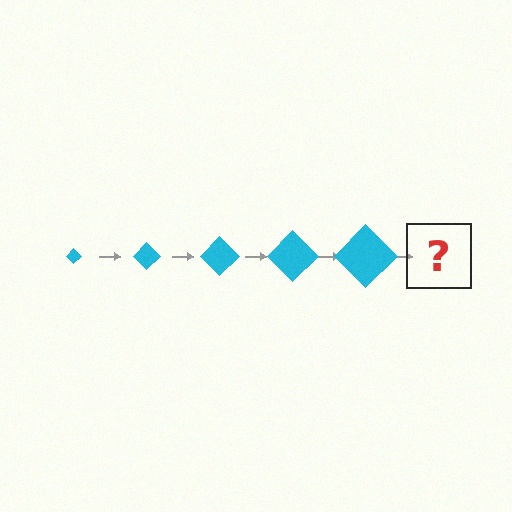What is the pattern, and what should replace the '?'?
The pattern is that the diamond gets progressively larger each step. The '?' should be a cyan diamond, larger than the previous one.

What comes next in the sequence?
The next element should be a cyan diamond, larger than the previous one.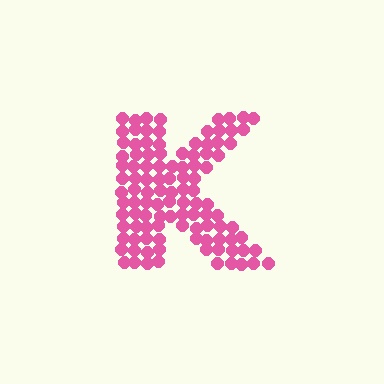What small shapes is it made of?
It is made of small circles.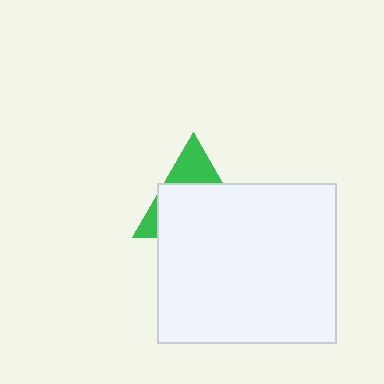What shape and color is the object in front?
The object in front is a white rectangle.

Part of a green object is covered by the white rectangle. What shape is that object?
It is a triangle.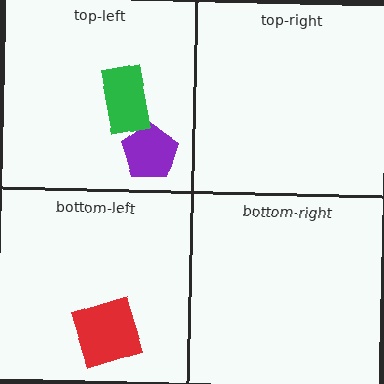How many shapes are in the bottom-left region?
1.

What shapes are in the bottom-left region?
The red square.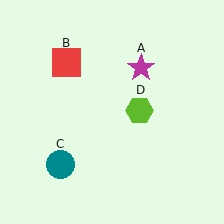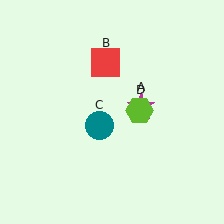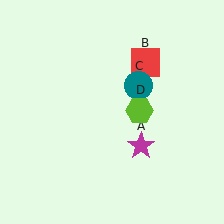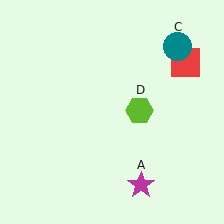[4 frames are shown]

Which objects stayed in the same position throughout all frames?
Lime hexagon (object D) remained stationary.